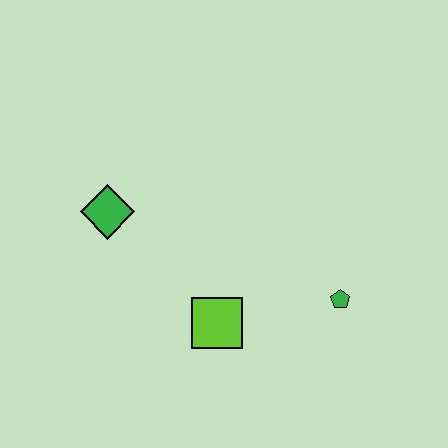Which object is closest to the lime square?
The green pentagon is closest to the lime square.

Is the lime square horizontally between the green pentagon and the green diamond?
Yes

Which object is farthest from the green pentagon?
The green diamond is farthest from the green pentagon.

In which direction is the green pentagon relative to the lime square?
The green pentagon is to the right of the lime square.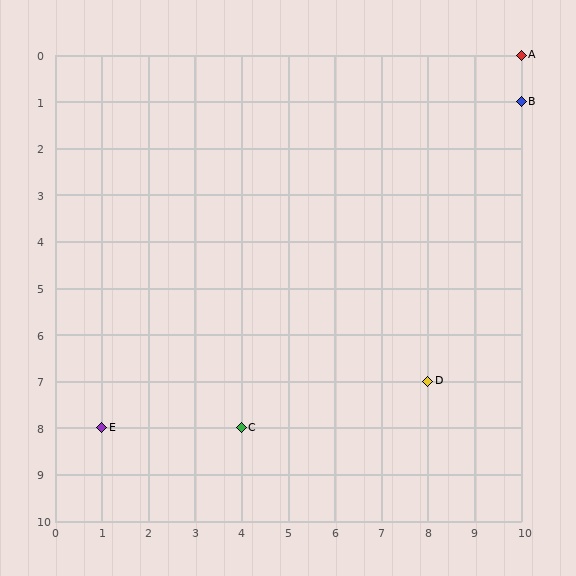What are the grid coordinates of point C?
Point C is at grid coordinates (4, 8).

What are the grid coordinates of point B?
Point B is at grid coordinates (10, 1).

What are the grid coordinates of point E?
Point E is at grid coordinates (1, 8).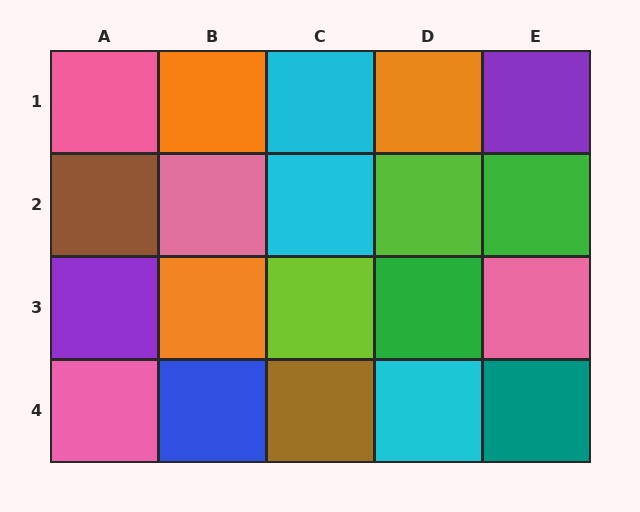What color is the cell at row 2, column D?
Lime.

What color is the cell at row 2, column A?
Brown.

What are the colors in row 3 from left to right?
Purple, orange, lime, green, pink.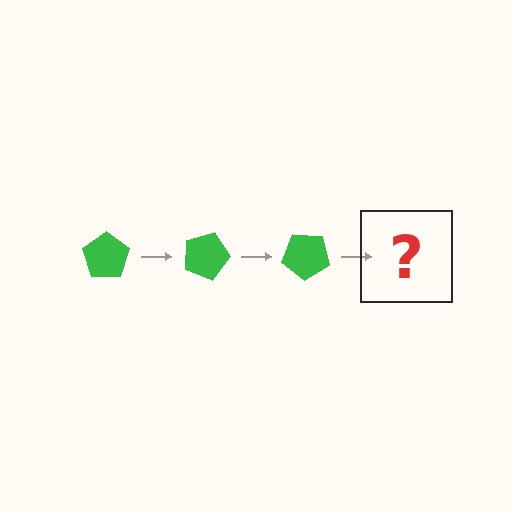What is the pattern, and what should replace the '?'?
The pattern is that the pentagon rotates 20 degrees each step. The '?' should be a green pentagon rotated 60 degrees.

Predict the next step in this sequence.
The next step is a green pentagon rotated 60 degrees.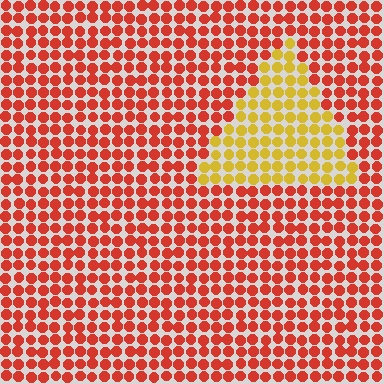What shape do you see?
I see a triangle.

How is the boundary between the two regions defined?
The boundary is defined purely by a slight shift in hue (about 46 degrees). Spacing, size, and orientation are identical on both sides.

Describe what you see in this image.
The image is filled with small red elements in a uniform arrangement. A triangle-shaped region is visible where the elements are tinted to a slightly different hue, forming a subtle color boundary.